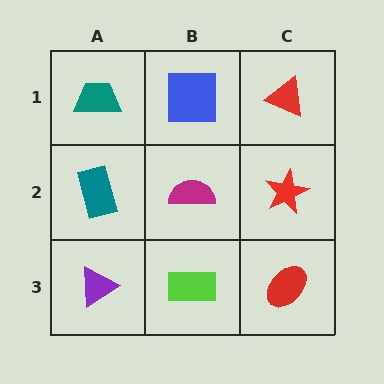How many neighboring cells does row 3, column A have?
2.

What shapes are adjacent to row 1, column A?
A teal rectangle (row 2, column A), a blue square (row 1, column B).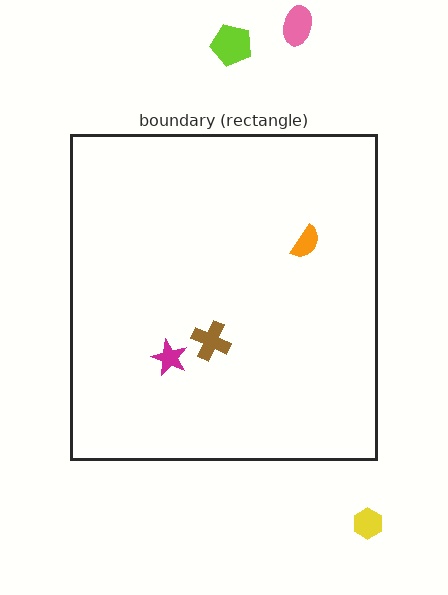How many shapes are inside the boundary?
3 inside, 3 outside.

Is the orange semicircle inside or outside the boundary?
Inside.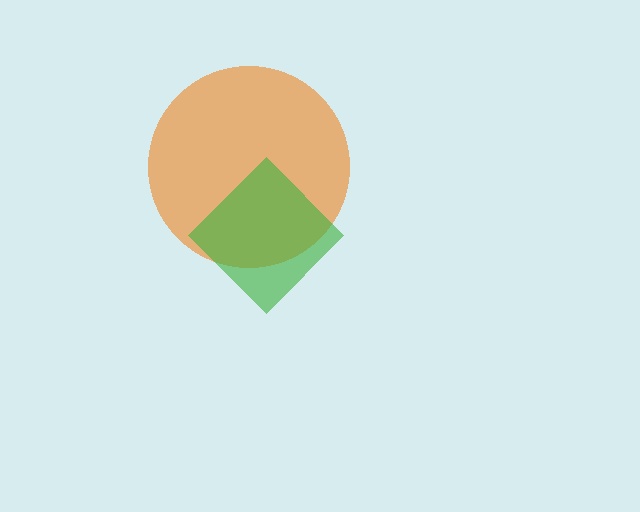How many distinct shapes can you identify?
There are 2 distinct shapes: an orange circle, a green diamond.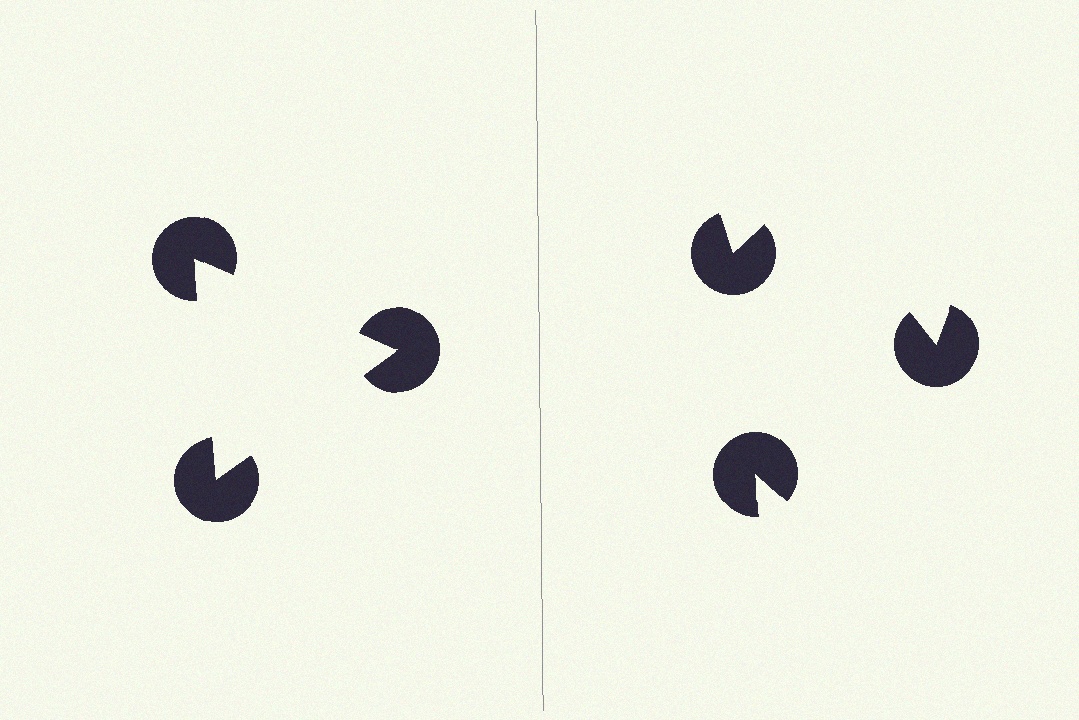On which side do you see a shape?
An illusory triangle appears on the left side. On the right side the wedge cuts are rotated, so no coherent shape forms.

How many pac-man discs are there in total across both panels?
6 — 3 on each side.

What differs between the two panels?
The pac-man discs are positioned identically on both sides; only the wedge orientations differ. On the left they align to a triangle; on the right they are misaligned.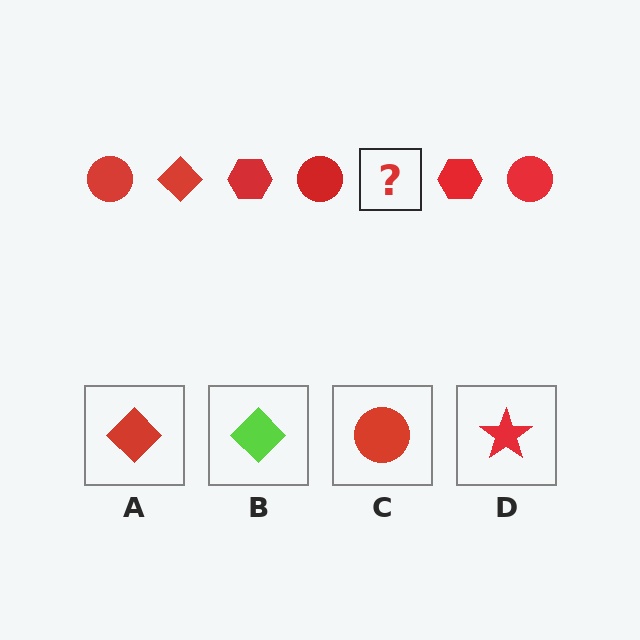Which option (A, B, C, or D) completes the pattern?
A.